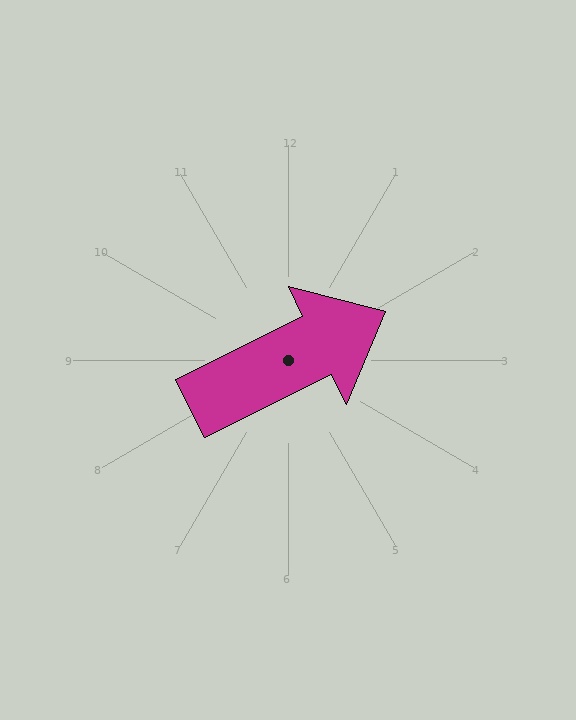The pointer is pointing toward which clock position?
Roughly 2 o'clock.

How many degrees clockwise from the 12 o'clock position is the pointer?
Approximately 64 degrees.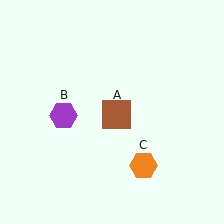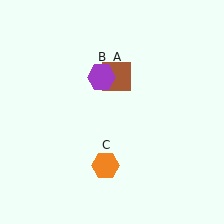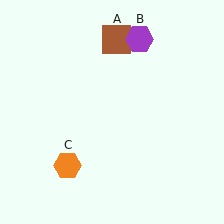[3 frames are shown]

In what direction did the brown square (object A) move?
The brown square (object A) moved up.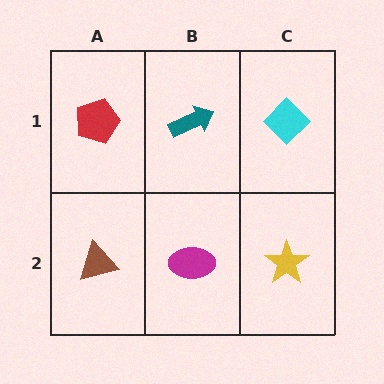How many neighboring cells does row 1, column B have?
3.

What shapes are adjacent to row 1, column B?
A magenta ellipse (row 2, column B), a red pentagon (row 1, column A), a cyan diamond (row 1, column C).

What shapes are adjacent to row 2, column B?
A teal arrow (row 1, column B), a brown triangle (row 2, column A), a yellow star (row 2, column C).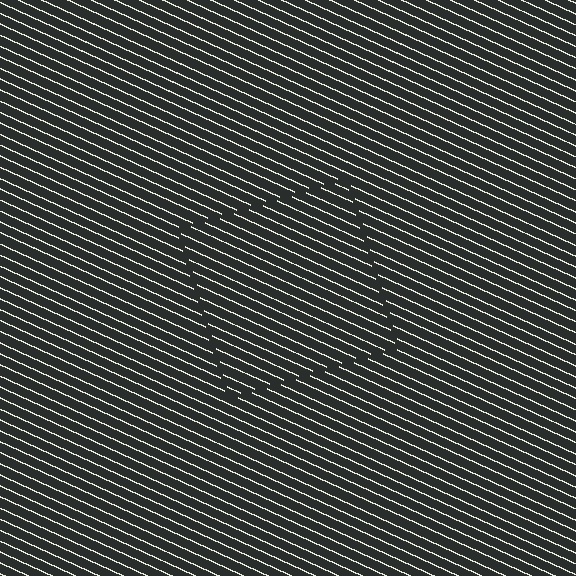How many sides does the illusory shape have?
4 sides — the line-ends trace a square.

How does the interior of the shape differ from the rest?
The interior of the shape contains the same grating, shifted by half a period — the contour is defined by the phase discontinuity where line-ends from the inner and outer gratings abut.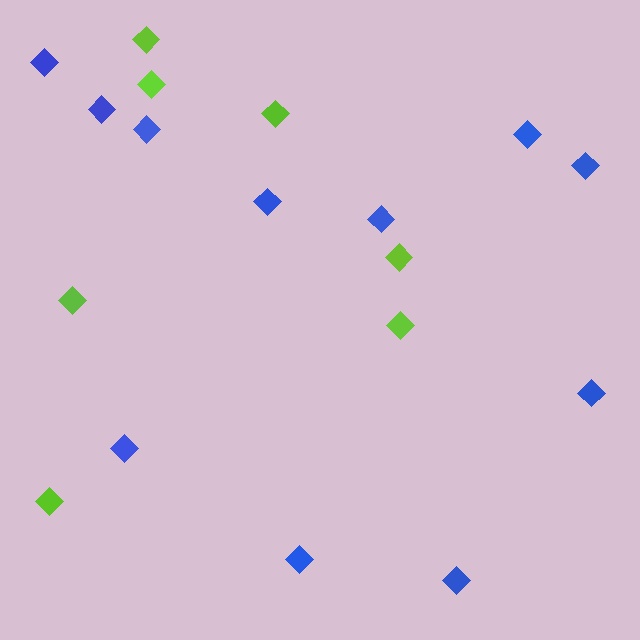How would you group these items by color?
There are 2 groups: one group of blue diamonds (11) and one group of lime diamonds (7).